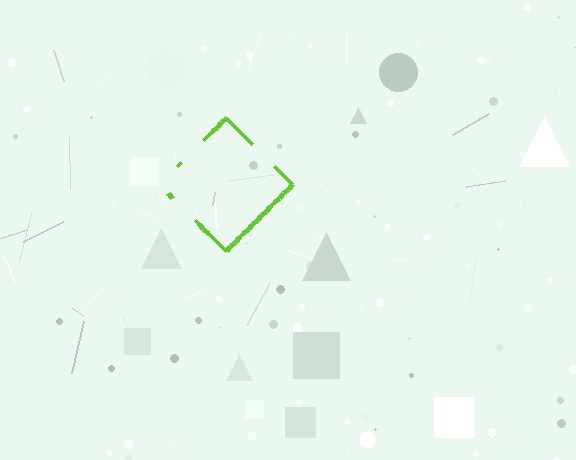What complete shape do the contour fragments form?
The contour fragments form a diamond.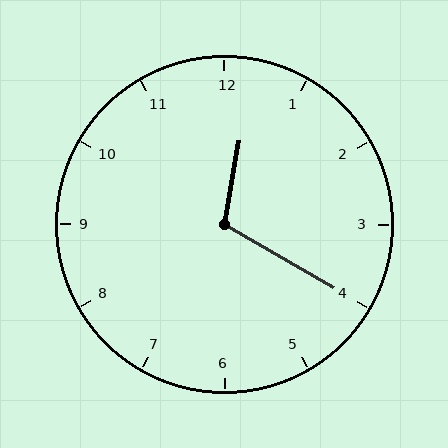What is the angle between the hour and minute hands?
Approximately 110 degrees.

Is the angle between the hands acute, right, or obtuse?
It is obtuse.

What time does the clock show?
12:20.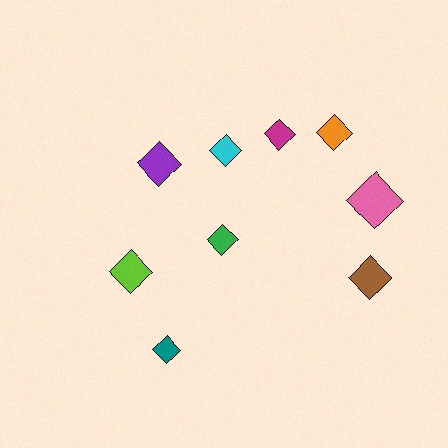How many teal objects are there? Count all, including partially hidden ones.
There is 1 teal object.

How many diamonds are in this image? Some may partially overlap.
There are 9 diamonds.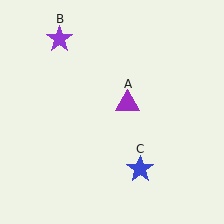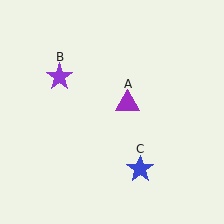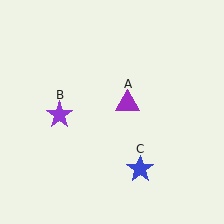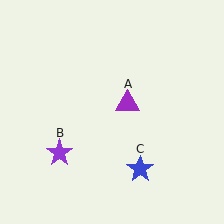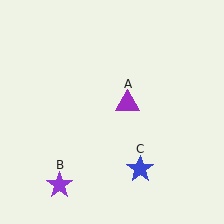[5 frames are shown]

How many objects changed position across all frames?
1 object changed position: purple star (object B).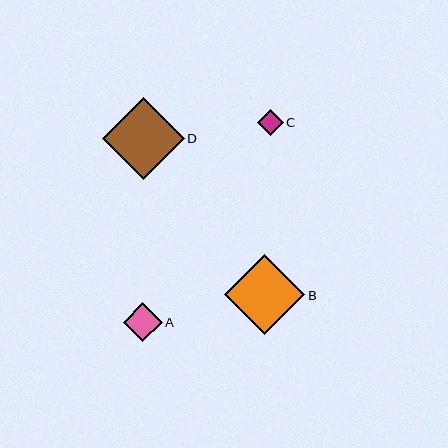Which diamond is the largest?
Diamond D is the largest with a size of approximately 82 pixels.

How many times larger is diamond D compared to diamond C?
Diamond D is approximately 3.2 times the size of diamond C.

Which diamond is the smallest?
Diamond C is the smallest with a size of approximately 26 pixels.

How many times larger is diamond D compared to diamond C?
Diamond D is approximately 3.2 times the size of diamond C.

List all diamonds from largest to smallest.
From largest to smallest: D, B, A, C.